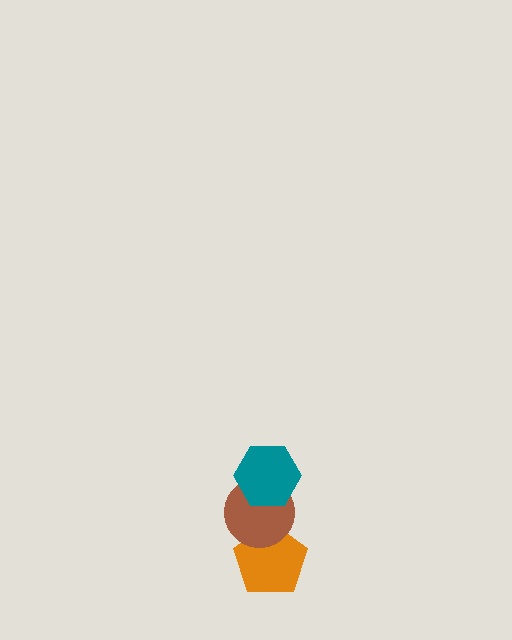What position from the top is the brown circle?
The brown circle is 2nd from the top.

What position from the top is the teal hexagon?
The teal hexagon is 1st from the top.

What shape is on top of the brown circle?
The teal hexagon is on top of the brown circle.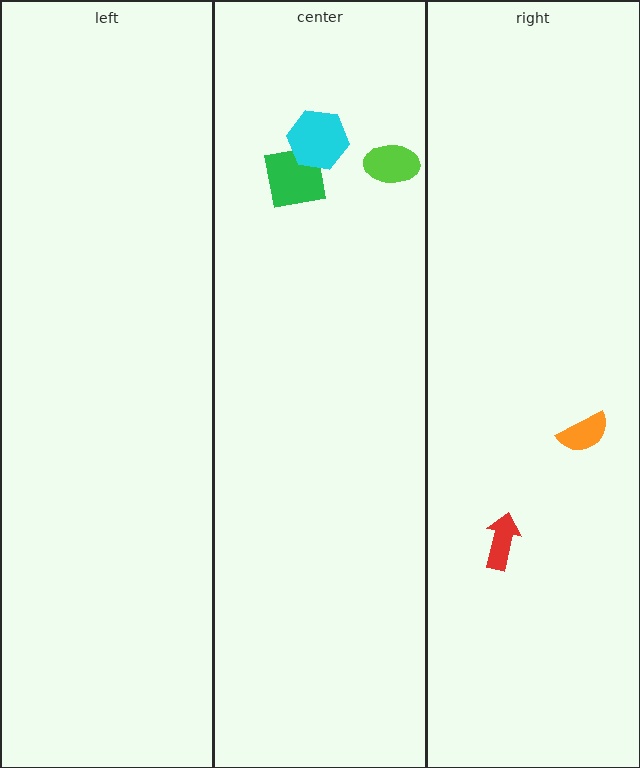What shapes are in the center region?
The green square, the cyan hexagon, the lime ellipse.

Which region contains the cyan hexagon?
The center region.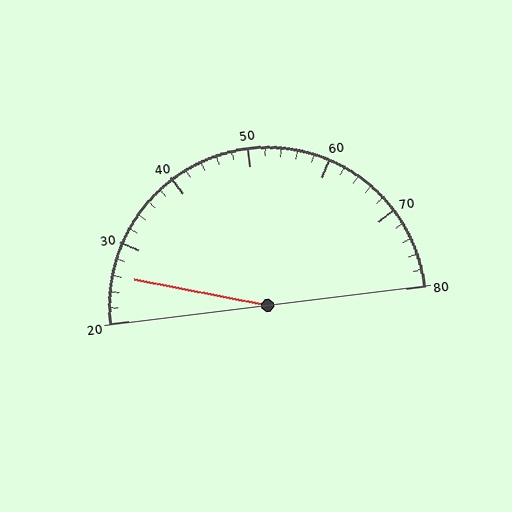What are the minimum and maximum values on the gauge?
The gauge ranges from 20 to 80.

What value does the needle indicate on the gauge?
The needle indicates approximately 26.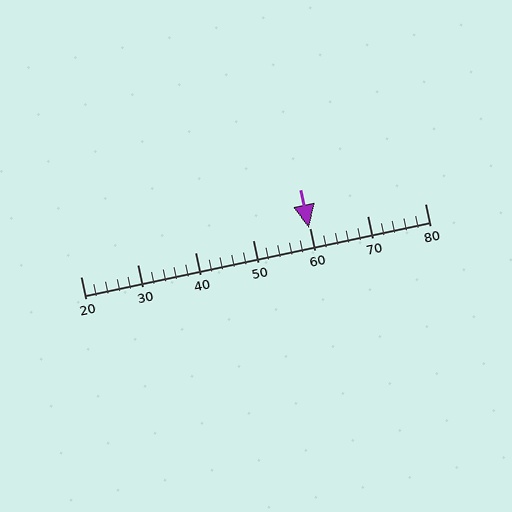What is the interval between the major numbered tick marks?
The major tick marks are spaced 10 units apart.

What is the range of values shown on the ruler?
The ruler shows values from 20 to 80.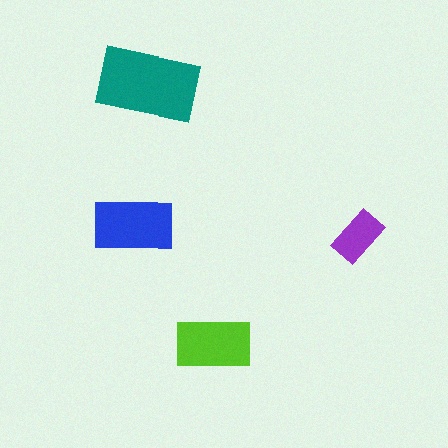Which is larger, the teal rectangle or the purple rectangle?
The teal one.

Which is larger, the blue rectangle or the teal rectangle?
The teal one.